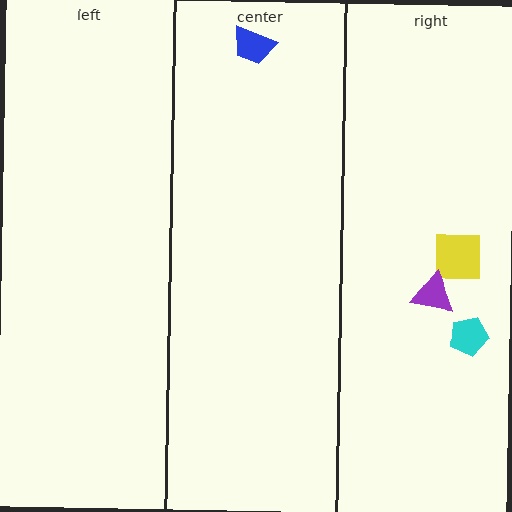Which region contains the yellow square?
The right region.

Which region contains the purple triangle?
The right region.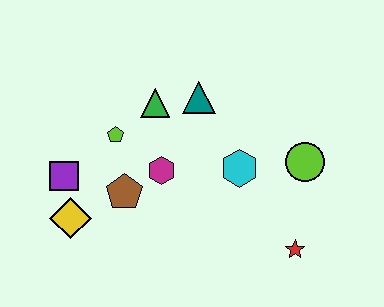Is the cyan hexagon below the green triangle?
Yes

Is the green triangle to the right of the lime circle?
No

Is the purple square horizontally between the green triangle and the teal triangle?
No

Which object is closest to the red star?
The lime circle is closest to the red star.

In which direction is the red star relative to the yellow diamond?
The red star is to the right of the yellow diamond.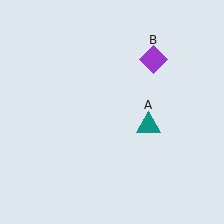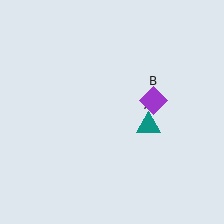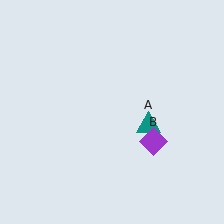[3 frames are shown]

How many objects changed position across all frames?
1 object changed position: purple diamond (object B).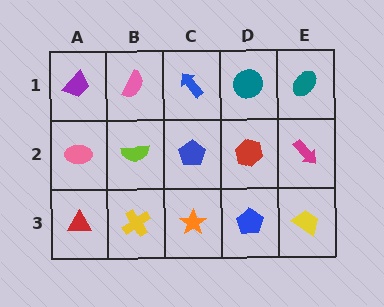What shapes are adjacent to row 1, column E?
A magenta arrow (row 2, column E), a teal circle (row 1, column D).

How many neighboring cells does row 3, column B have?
3.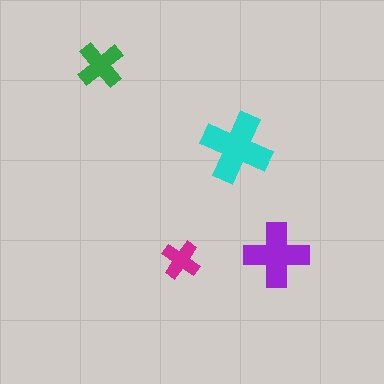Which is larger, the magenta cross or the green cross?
The green one.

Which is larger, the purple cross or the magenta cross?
The purple one.